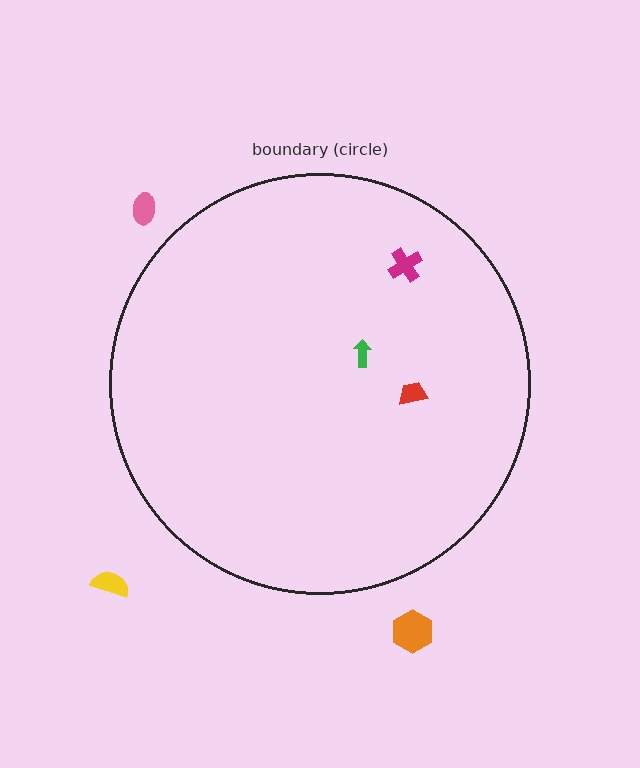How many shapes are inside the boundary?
3 inside, 3 outside.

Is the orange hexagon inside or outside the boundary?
Outside.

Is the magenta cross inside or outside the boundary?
Inside.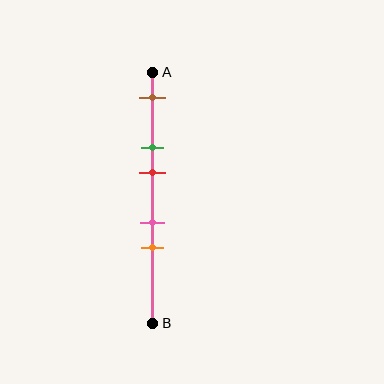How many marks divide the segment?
There are 5 marks dividing the segment.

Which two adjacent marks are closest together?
The pink and orange marks are the closest adjacent pair.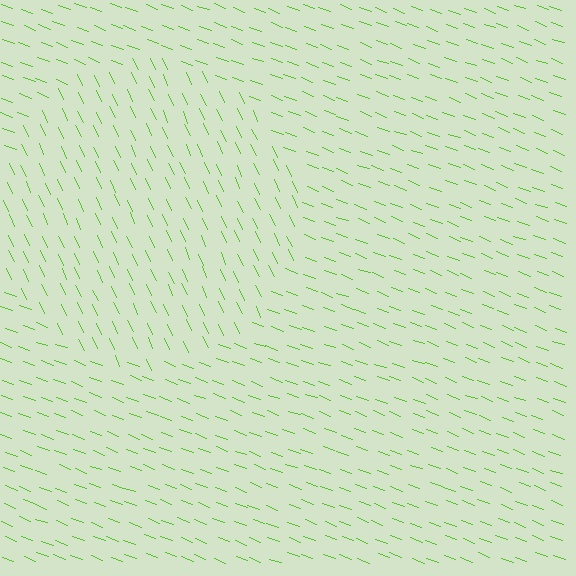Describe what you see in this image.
The image is filled with small lime line segments. A circle region in the image has lines oriented differently from the surrounding lines, creating a visible texture boundary.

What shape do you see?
I see a circle.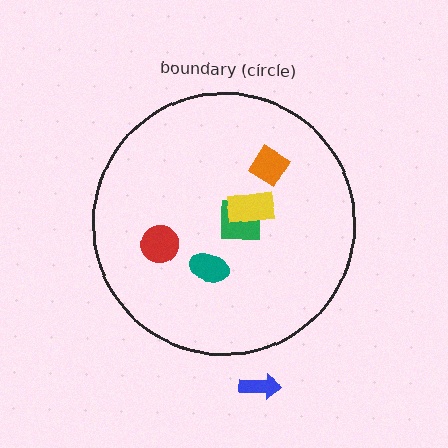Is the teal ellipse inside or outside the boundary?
Inside.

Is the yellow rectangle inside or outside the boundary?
Inside.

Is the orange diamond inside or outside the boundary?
Inside.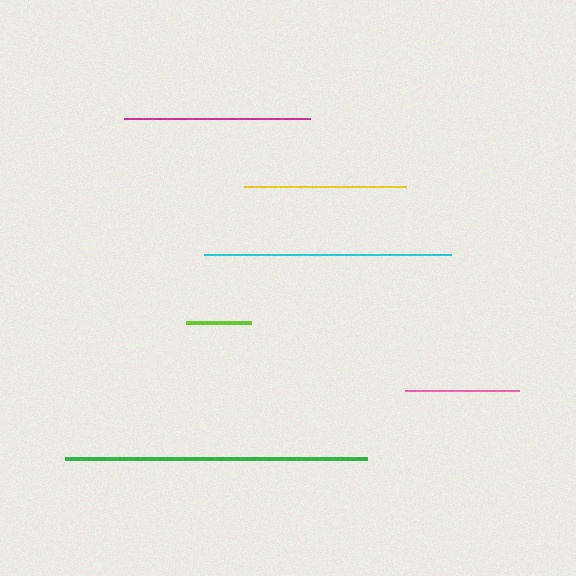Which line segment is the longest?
The green line is the longest at approximately 301 pixels.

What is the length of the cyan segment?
The cyan segment is approximately 248 pixels long.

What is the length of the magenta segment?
The magenta segment is approximately 187 pixels long.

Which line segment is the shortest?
The lime line is the shortest at approximately 65 pixels.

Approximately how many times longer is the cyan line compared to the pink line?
The cyan line is approximately 2.2 times the length of the pink line.